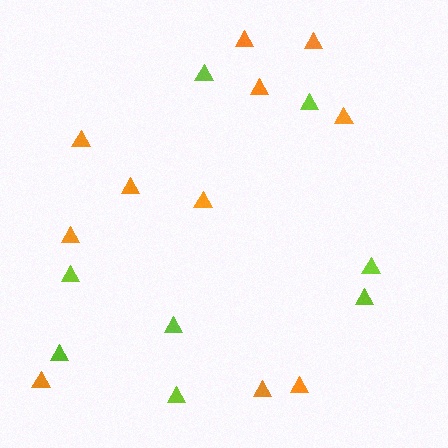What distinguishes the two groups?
There are 2 groups: one group of orange triangles (11) and one group of lime triangles (8).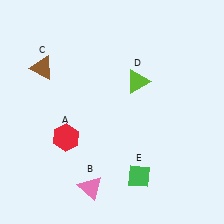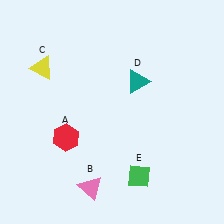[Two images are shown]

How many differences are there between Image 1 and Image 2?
There are 2 differences between the two images.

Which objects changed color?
C changed from brown to yellow. D changed from lime to teal.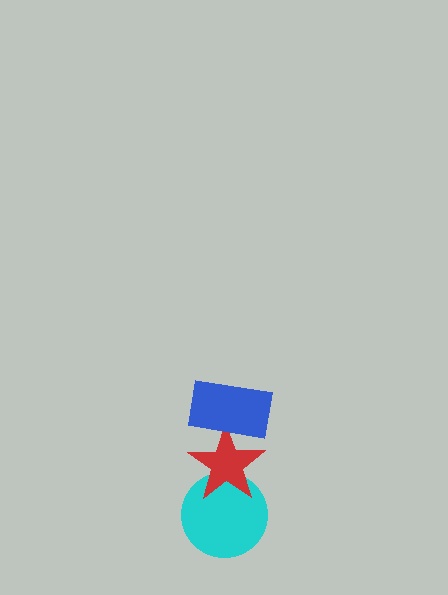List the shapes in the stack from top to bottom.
From top to bottom: the blue rectangle, the red star, the cyan circle.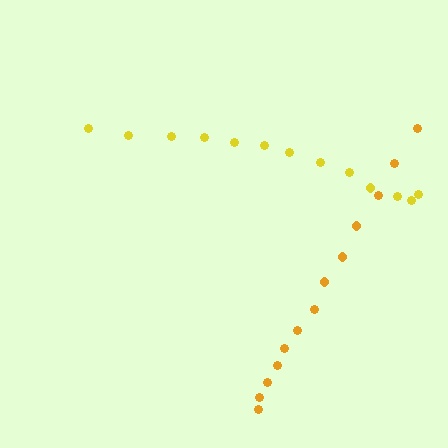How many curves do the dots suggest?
There are 2 distinct paths.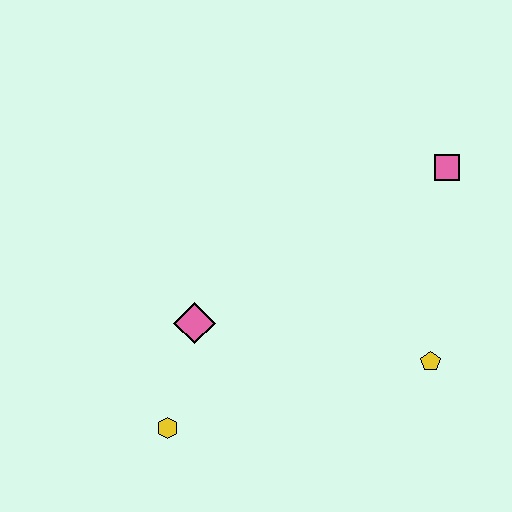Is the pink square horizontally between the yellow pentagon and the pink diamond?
No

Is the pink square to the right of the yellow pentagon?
Yes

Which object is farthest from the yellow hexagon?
The pink square is farthest from the yellow hexagon.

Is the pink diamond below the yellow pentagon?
No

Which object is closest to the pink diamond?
The yellow hexagon is closest to the pink diamond.